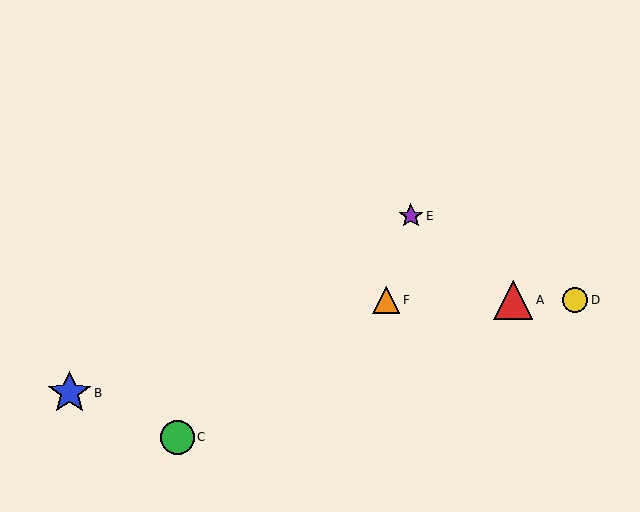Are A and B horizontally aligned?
No, A is at y≈300 and B is at y≈393.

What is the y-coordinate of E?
Object E is at y≈216.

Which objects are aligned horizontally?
Objects A, D, F are aligned horizontally.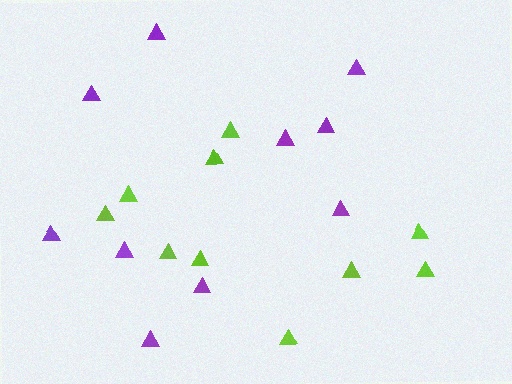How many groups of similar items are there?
There are 2 groups: one group of lime triangles (10) and one group of purple triangles (10).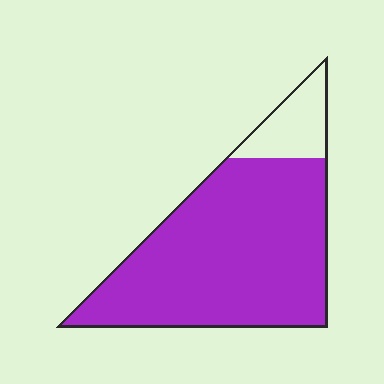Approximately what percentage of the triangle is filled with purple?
Approximately 85%.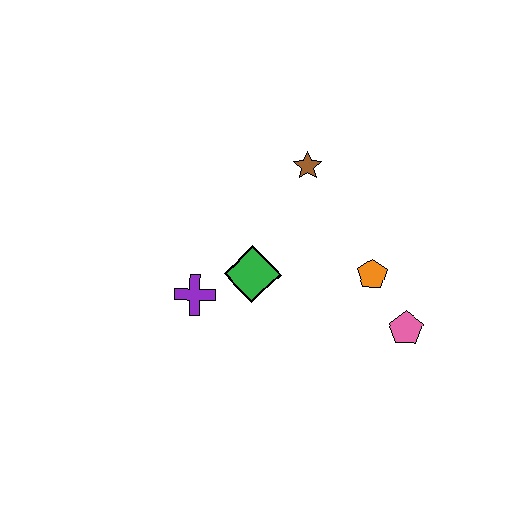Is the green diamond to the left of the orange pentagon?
Yes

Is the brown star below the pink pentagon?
No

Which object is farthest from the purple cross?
The pink pentagon is farthest from the purple cross.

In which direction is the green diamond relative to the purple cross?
The green diamond is to the right of the purple cross.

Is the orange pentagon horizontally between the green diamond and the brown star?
No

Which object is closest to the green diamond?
The purple cross is closest to the green diamond.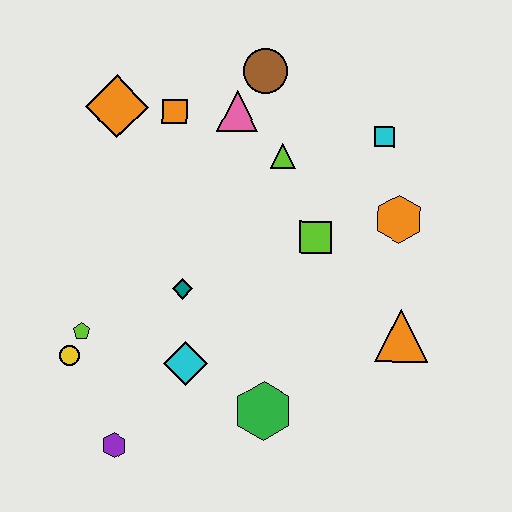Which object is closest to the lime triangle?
The pink triangle is closest to the lime triangle.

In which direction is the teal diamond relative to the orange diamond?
The teal diamond is below the orange diamond.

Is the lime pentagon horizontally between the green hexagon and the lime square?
No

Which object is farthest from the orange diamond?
The orange triangle is farthest from the orange diamond.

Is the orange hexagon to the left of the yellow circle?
No